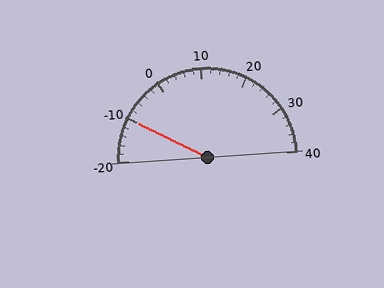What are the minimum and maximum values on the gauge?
The gauge ranges from -20 to 40.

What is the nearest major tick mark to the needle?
The nearest major tick mark is -10.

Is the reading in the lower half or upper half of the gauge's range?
The reading is in the lower half of the range (-20 to 40).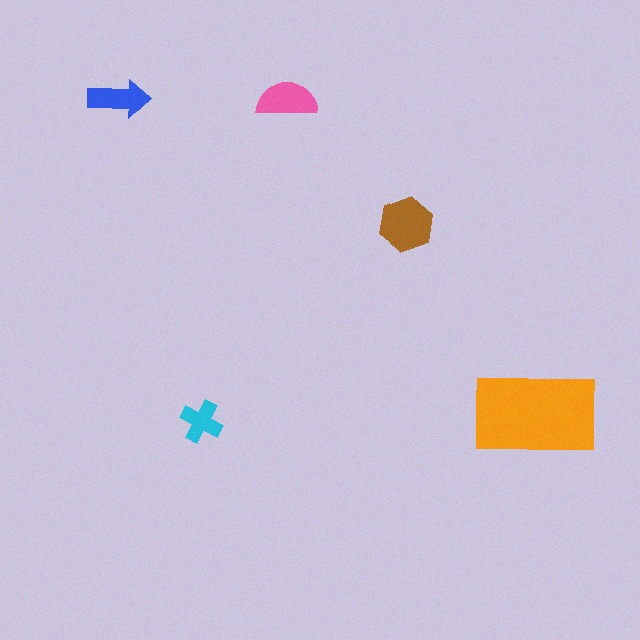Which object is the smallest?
The cyan cross.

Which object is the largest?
The orange rectangle.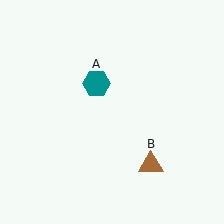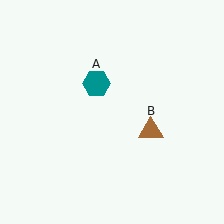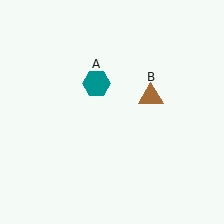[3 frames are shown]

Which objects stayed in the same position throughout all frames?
Teal hexagon (object A) remained stationary.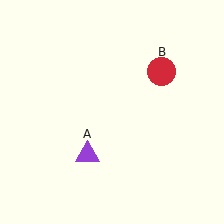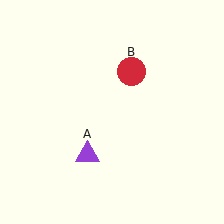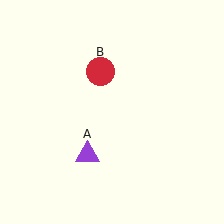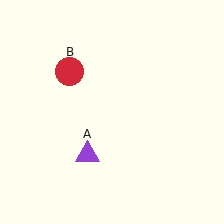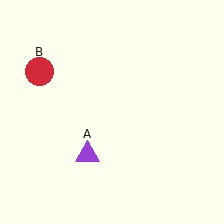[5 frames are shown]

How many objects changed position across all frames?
1 object changed position: red circle (object B).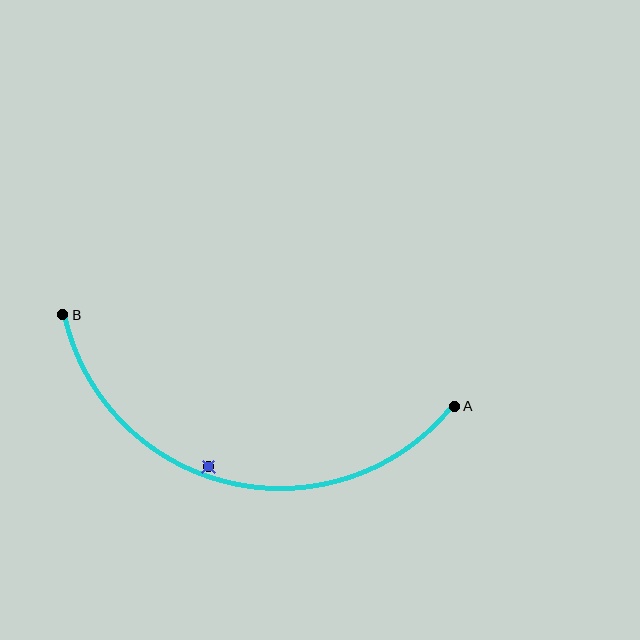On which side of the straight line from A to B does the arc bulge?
The arc bulges below the straight line connecting A and B.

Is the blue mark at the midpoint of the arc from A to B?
No — the blue mark does not lie on the arc at all. It sits slightly inside the curve.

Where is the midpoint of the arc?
The arc midpoint is the point on the curve farthest from the straight line joining A and B. It sits below that line.